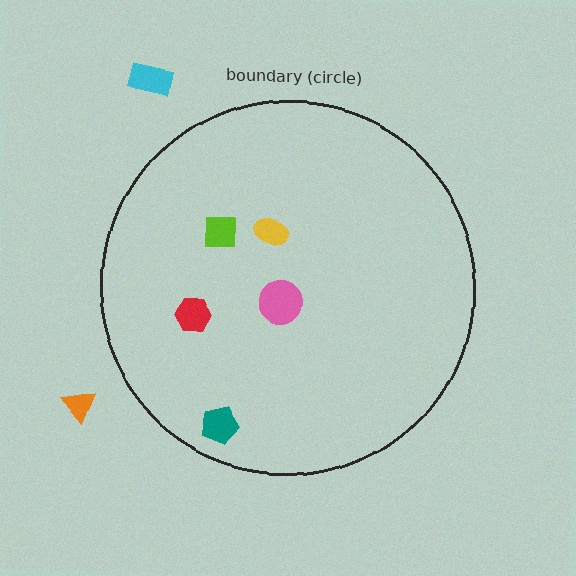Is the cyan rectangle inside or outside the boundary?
Outside.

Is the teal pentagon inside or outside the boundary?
Inside.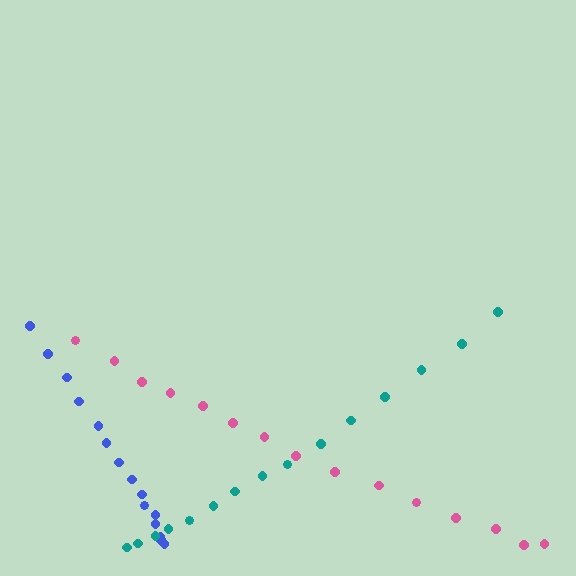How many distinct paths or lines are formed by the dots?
There are 3 distinct paths.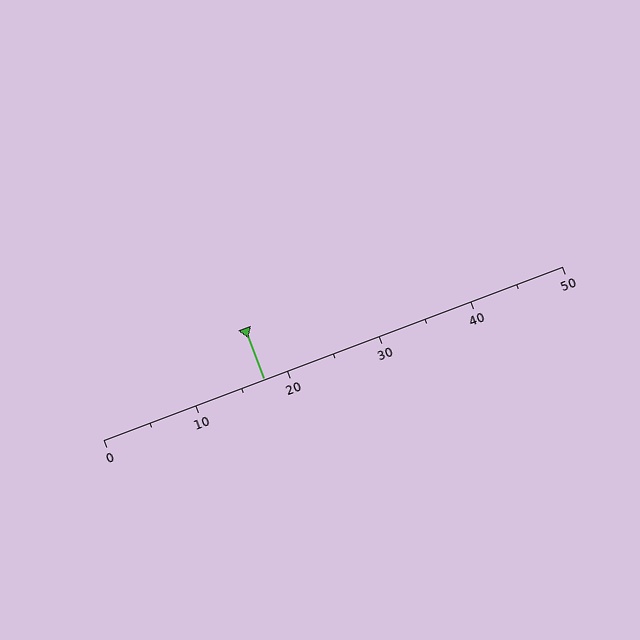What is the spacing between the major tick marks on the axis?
The major ticks are spaced 10 apart.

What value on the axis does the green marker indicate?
The marker indicates approximately 17.5.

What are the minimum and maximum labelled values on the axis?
The axis runs from 0 to 50.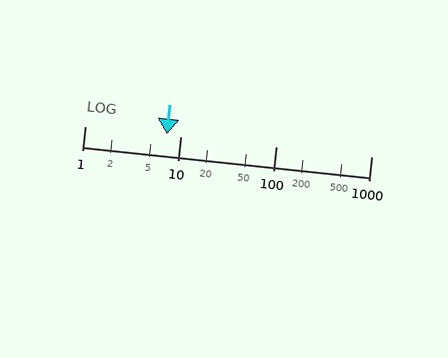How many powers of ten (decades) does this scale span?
The scale spans 3 decades, from 1 to 1000.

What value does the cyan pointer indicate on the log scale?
The pointer indicates approximately 7.3.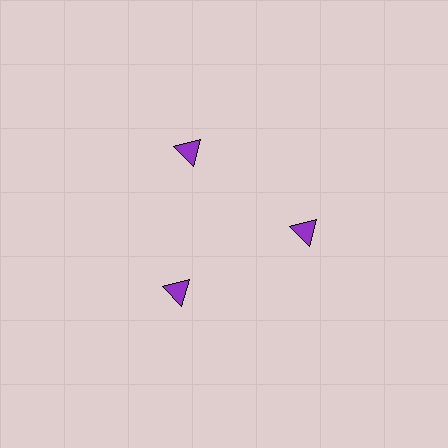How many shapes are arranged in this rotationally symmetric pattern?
There are 3 shapes, arranged in 3 groups of 1.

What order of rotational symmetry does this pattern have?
This pattern has 3-fold rotational symmetry.